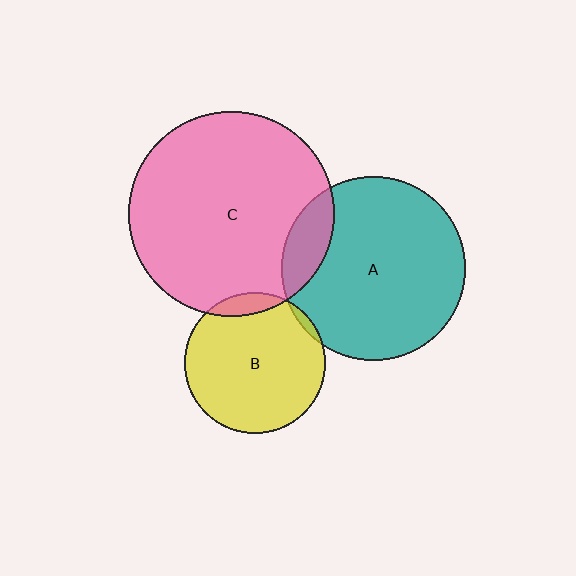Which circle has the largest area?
Circle C (pink).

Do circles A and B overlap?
Yes.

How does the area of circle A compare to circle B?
Approximately 1.7 times.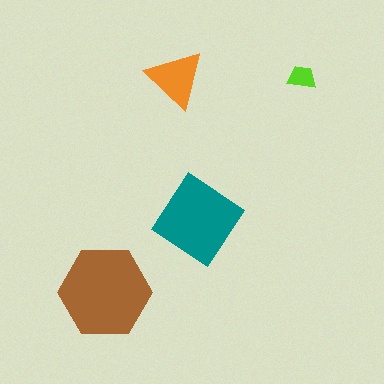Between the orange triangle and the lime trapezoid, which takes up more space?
The orange triangle.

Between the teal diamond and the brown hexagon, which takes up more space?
The brown hexagon.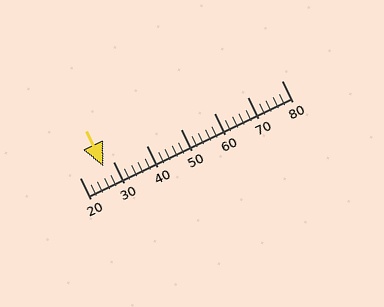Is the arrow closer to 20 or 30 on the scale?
The arrow is closer to 30.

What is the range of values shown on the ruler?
The ruler shows values from 20 to 80.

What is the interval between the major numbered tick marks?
The major tick marks are spaced 10 units apart.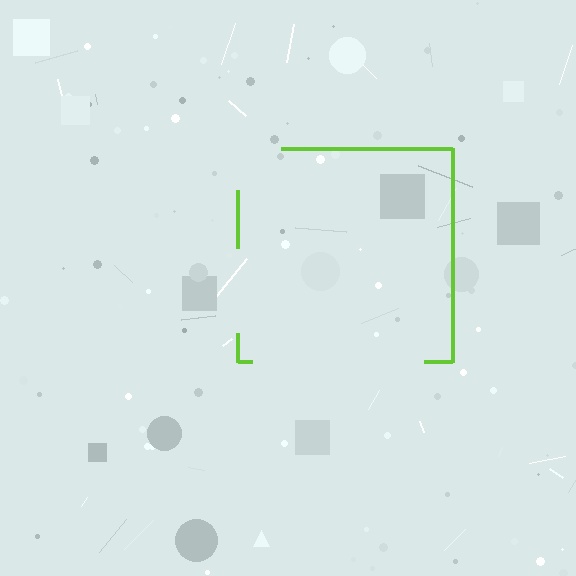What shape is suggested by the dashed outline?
The dashed outline suggests a square.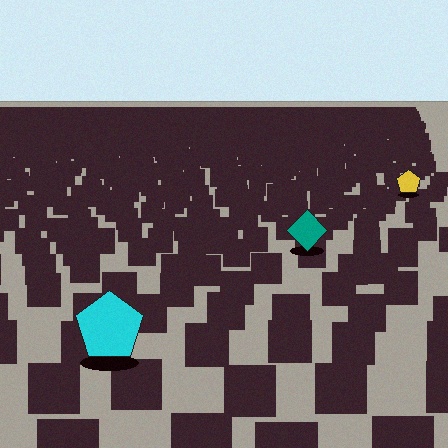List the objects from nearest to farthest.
From nearest to farthest: the cyan pentagon, the teal diamond, the yellow pentagon.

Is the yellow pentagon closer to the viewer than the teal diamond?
No. The teal diamond is closer — you can tell from the texture gradient: the ground texture is coarser near it.